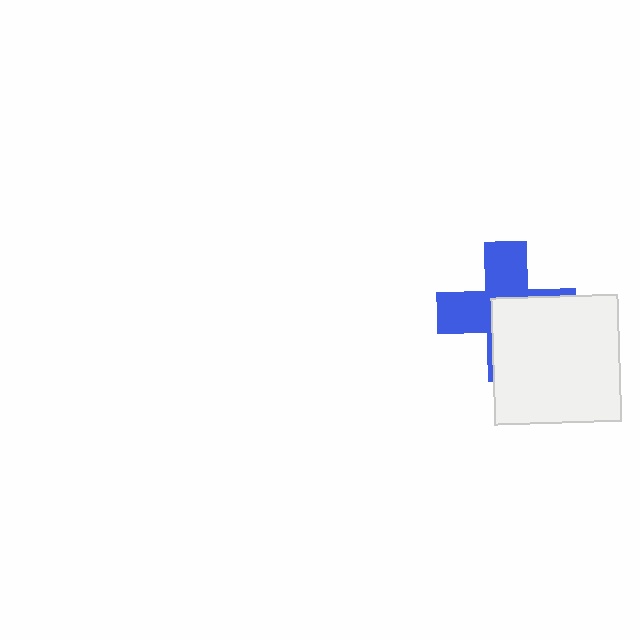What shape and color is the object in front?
The object in front is a white square.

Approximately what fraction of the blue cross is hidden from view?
Roughly 47% of the blue cross is hidden behind the white square.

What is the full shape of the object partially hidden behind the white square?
The partially hidden object is a blue cross.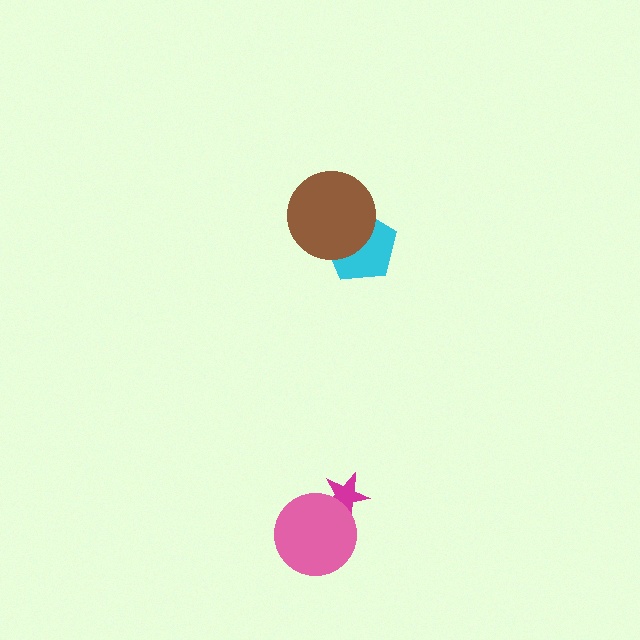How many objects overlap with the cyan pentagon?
1 object overlaps with the cyan pentagon.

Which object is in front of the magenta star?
The pink circle is in front of the magenta star.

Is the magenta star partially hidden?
Yes, it is partially covered by another shape.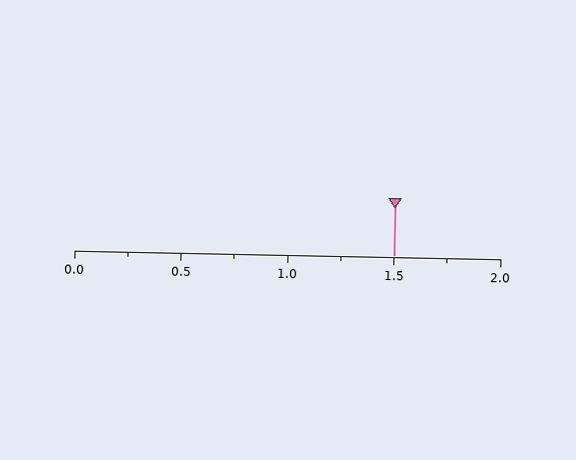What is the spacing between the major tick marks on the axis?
The major ticks are spaced 0.5 apart.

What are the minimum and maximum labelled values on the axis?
The axis runs from 0.0 to 2.0.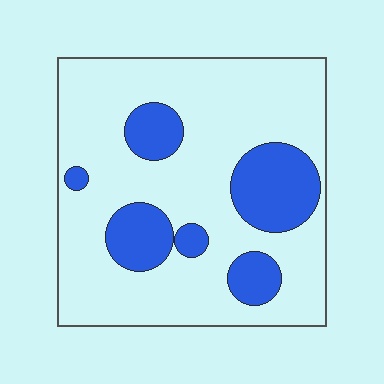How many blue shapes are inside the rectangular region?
6.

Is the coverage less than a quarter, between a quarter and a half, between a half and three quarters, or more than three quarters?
Less than a quarter.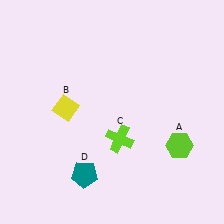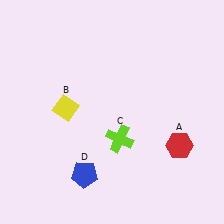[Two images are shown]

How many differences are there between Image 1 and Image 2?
There are 2 differences between the two images.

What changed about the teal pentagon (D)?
In Image 1, D is teal. In Image 2, it changed to blue.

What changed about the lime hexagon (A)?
In Image 1, A is lime. In Image 2, it changed to red.